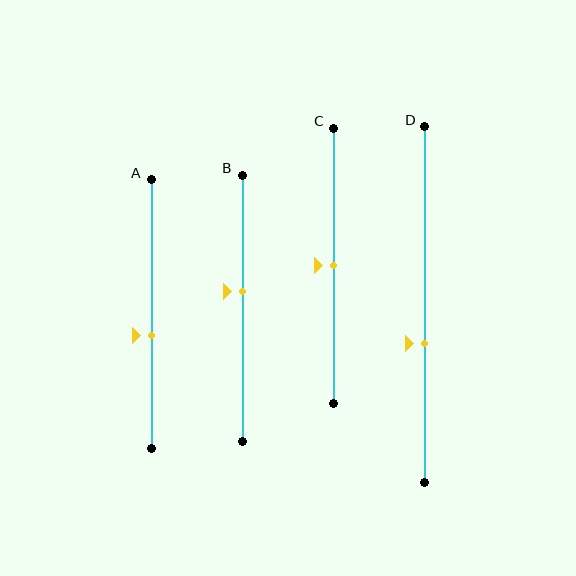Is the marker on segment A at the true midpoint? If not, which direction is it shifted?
No, the marker on segment A is shifted downward by about 8% of the segment length.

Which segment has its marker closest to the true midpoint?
Segment C has its marker closest to the true midpoint.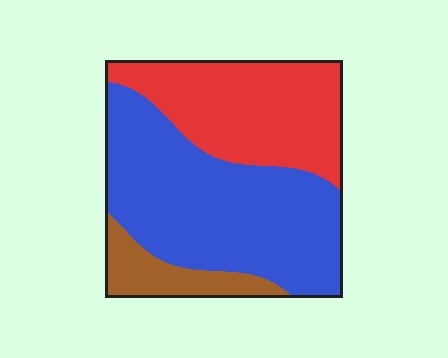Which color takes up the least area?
Brown, at roughly 10%.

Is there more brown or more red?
Red.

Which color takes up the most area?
Blue, at roughly 55%.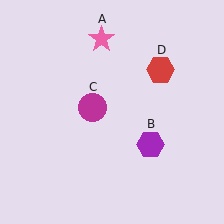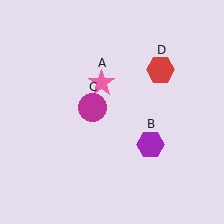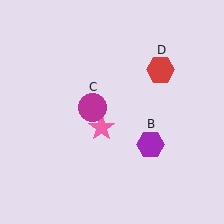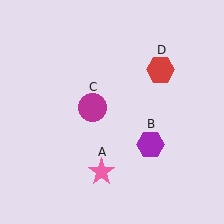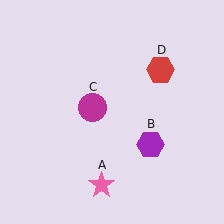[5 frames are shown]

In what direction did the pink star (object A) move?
The pink star (object A) moved down.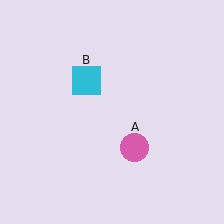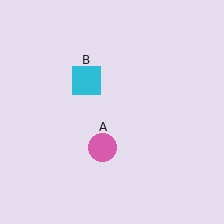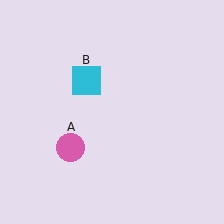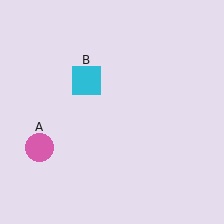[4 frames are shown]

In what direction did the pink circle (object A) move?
The pink circle (object A) moved left.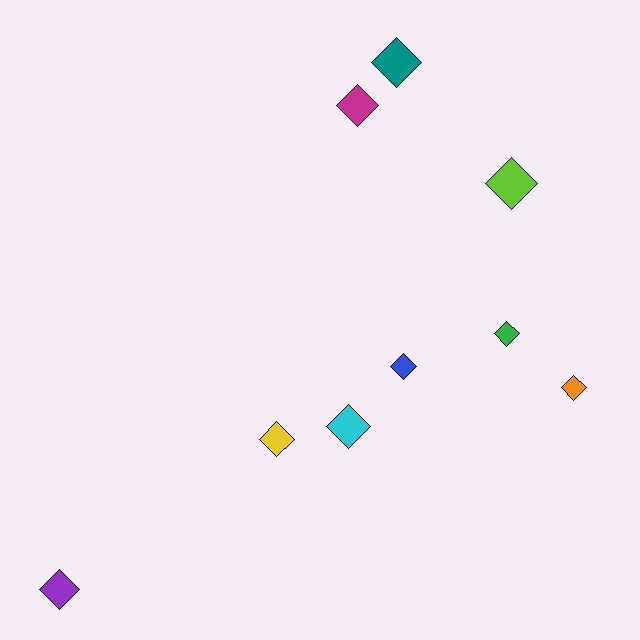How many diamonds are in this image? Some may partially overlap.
There are 9 diamonds.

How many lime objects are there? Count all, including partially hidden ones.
There is 1 lime object.